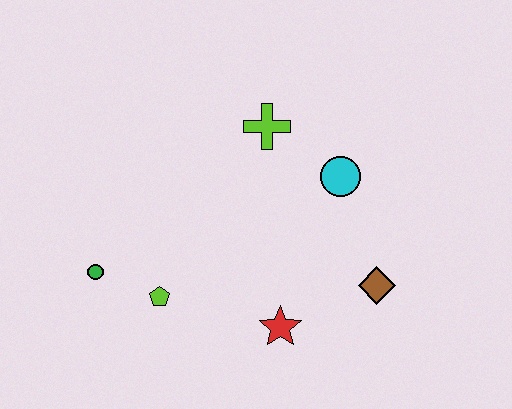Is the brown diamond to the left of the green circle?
No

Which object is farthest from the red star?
The lime cross is farthest from the red star.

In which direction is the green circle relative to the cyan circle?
The green circle is to the left of the cyan circle.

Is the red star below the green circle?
Yes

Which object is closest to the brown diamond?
The red star is closest to the brown diamond.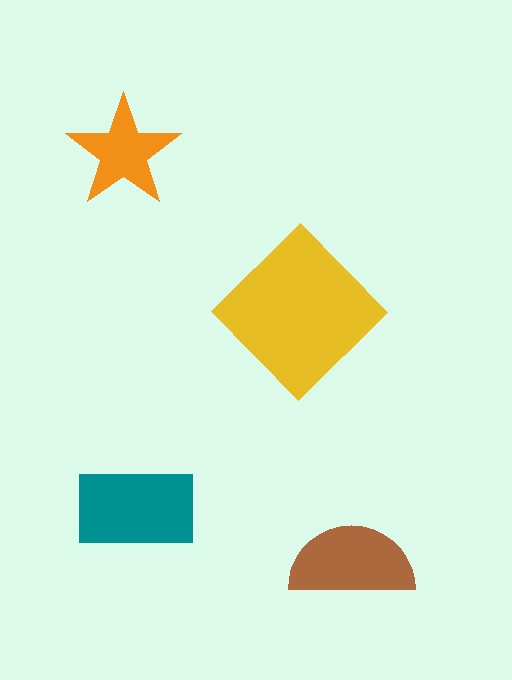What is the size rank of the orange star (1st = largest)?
4th.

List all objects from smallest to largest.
The orange star, the brown semicircle, the teal rectangle, the yellow diamond.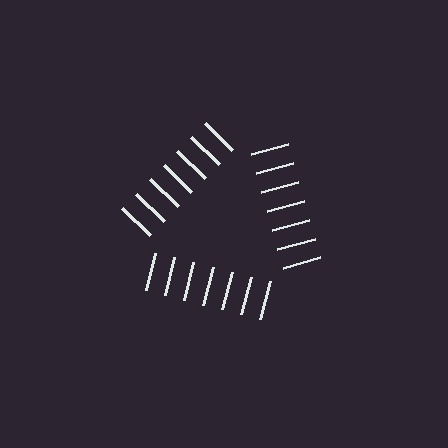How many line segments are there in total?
21 — 7 along each of the 3 edges.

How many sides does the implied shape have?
3 sides — the line-ends trace a triangle.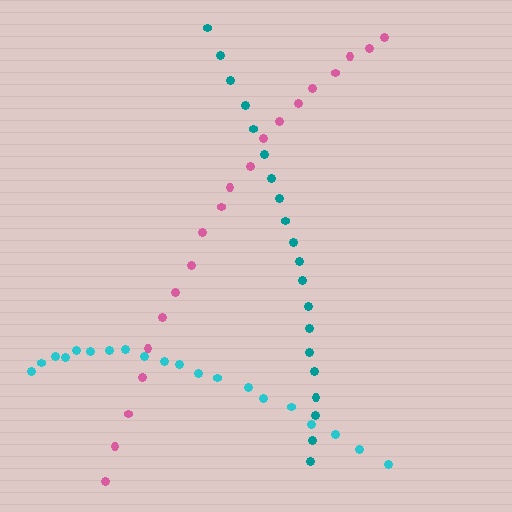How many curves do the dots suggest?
There are 3 distinct paths.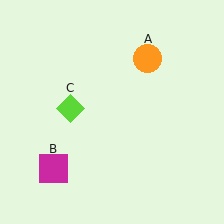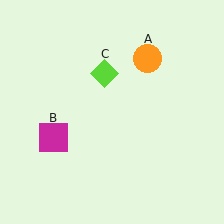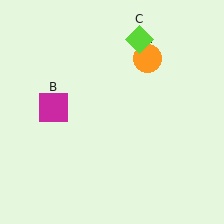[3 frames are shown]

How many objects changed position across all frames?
2 objects changed position: magenta square (object B), lime diamond (object C).